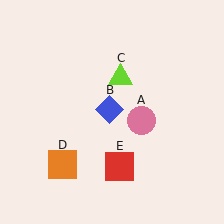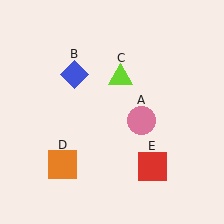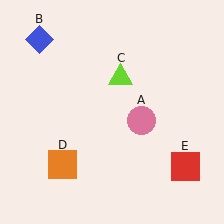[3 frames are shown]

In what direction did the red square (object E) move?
The red square (object E) moved right.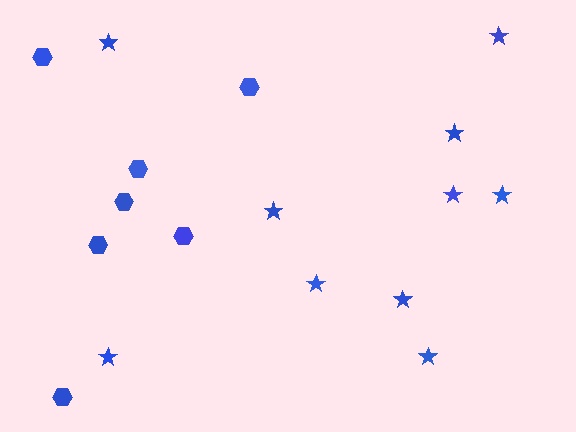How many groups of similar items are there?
There are 2 groups: one group of hexagons (7) and one group of stars (10).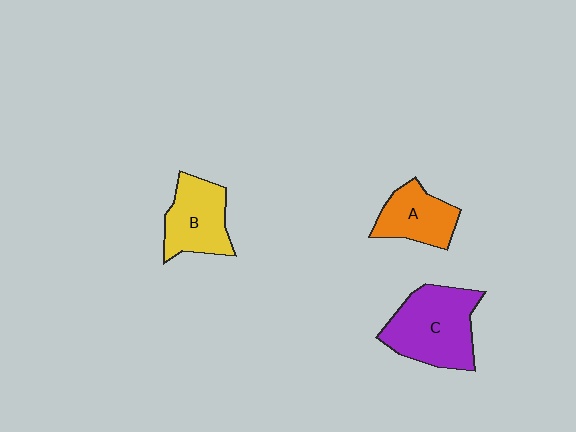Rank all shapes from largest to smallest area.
From largest to smallest: C (purple), B (yellow), A (orange).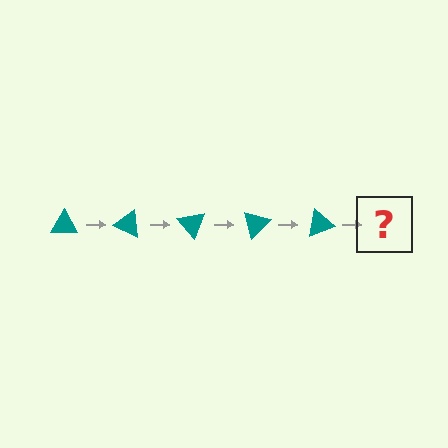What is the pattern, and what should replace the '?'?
The pattern is that the triangle rotates 25 degrees each step. The '?' should be a teal triangle rotated 125 degrees.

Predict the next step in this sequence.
The next step is a teal triangle rotated 125 degrees.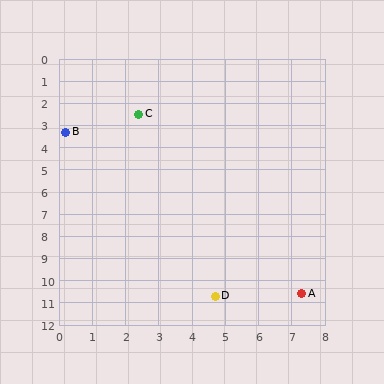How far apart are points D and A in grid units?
Points D and A are about 2.6 grid units apart.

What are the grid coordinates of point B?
Point B is at approximately (0.2, 3.3).